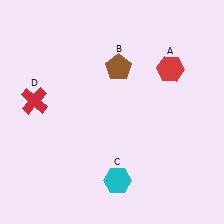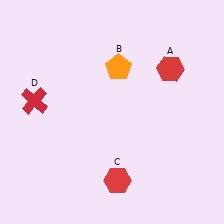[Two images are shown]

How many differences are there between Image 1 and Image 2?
There are 2 differences between the two images.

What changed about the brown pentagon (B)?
In Image 1, B is brown. In Image 2, it changed to orange.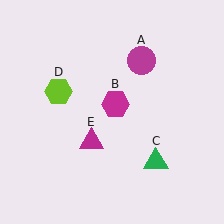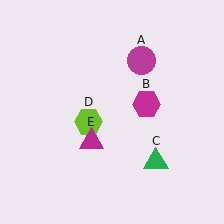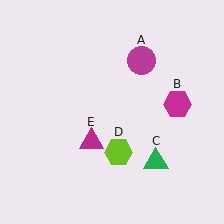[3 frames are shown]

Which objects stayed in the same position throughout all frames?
Magenta circle (object A) and green triangle (object C) and magenta triangle (object E) remained stationary.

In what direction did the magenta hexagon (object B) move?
The magenta hexagon (object B) moved right.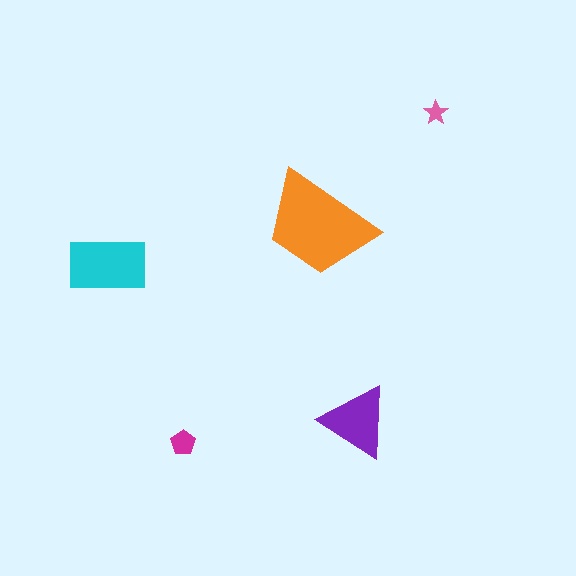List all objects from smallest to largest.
The pink star, the magenta pentagon, the purple triangle, the cyan rectangle, the orange trapezoid.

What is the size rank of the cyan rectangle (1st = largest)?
2nd.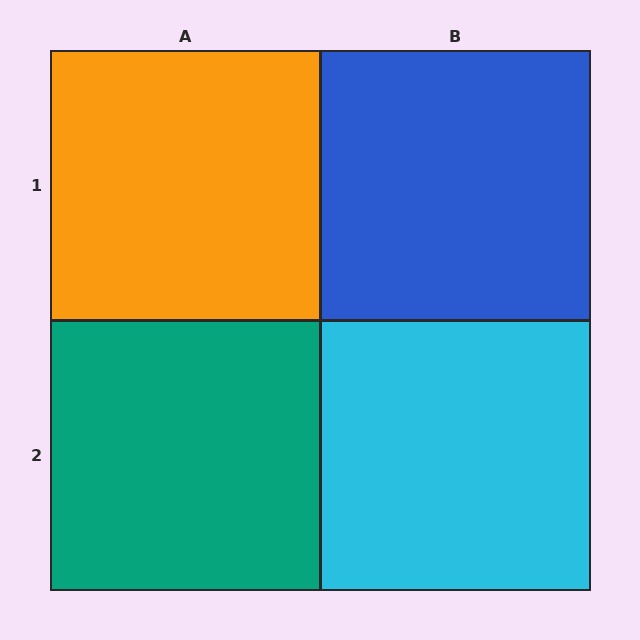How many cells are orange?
1 cell is orange.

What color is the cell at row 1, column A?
Orange.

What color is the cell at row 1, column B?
Blue.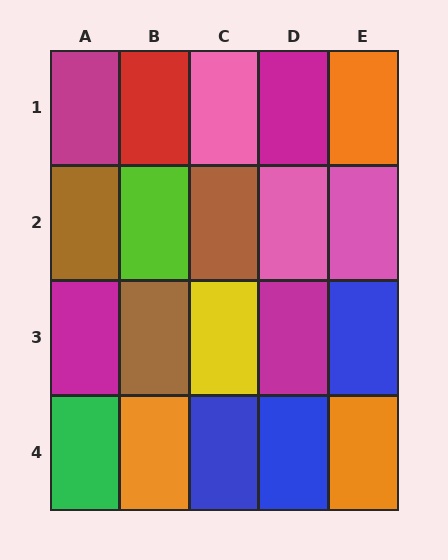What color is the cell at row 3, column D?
Magenta.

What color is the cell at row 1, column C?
Pink.